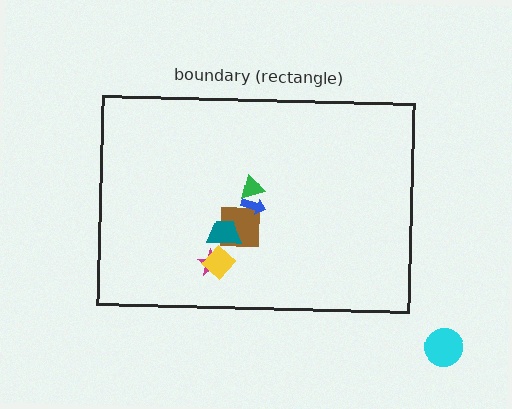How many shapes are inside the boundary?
6 inside, 1 outside.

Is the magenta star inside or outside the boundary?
Inside.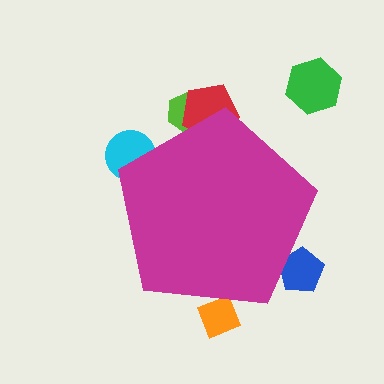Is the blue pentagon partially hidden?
Yes, the blue pentagon is partially hidden behind the magenta pentagon.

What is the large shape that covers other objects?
A magenta pentagon.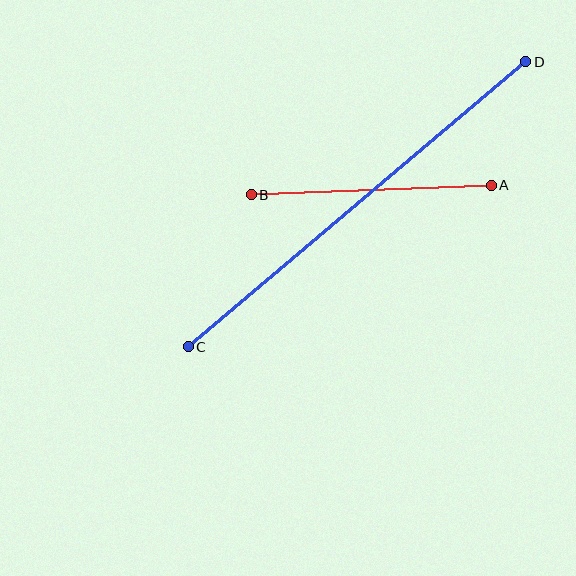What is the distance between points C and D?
The distance is approximately 442 pixels.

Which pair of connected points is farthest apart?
Points C and D are farthest apart.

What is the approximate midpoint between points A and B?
The midpoint is at approximately (371, 190) pixels.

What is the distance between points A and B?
The distance is approximately 240 pixels.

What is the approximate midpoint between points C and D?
The midpoint is at approximately (357, 204) pixels.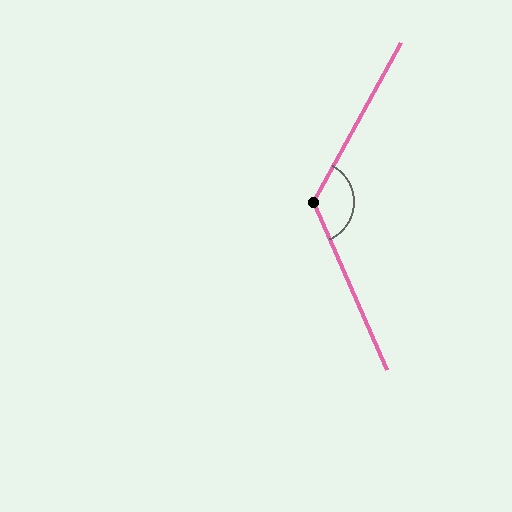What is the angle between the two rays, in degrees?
Approximately 128 degrees.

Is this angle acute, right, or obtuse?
It is obtuse.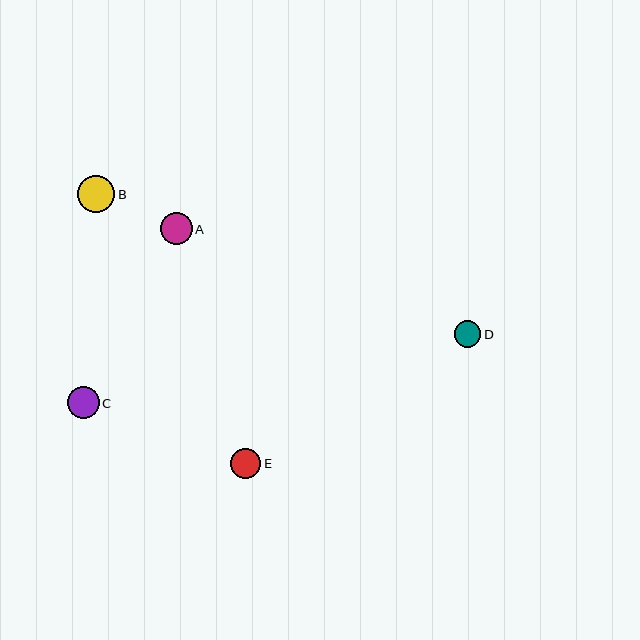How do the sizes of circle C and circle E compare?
Circle C and circle E are approximately the same size.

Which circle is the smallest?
Circle D is the smallest with a size of approximately 27 pixels.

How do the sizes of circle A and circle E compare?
Circle A and circle E are approximately the same size.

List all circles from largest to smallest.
From largest to smallest: B, C, A, E, D.